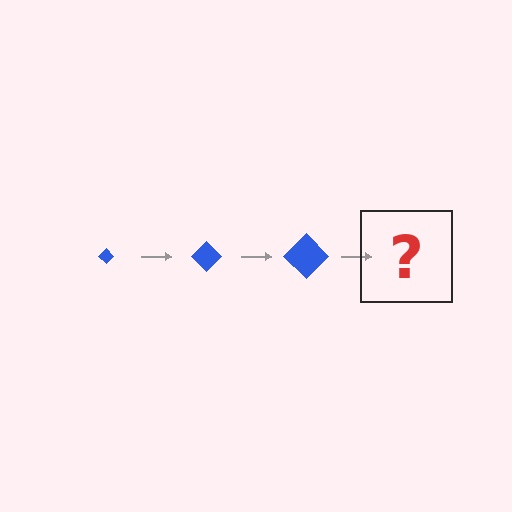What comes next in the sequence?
The next element should be a blue diamond, larger than the previous one.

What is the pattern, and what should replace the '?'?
The pattern is that the diamond gets progressively larger each step. The '?' should be a blue diamond, larger than the previous one.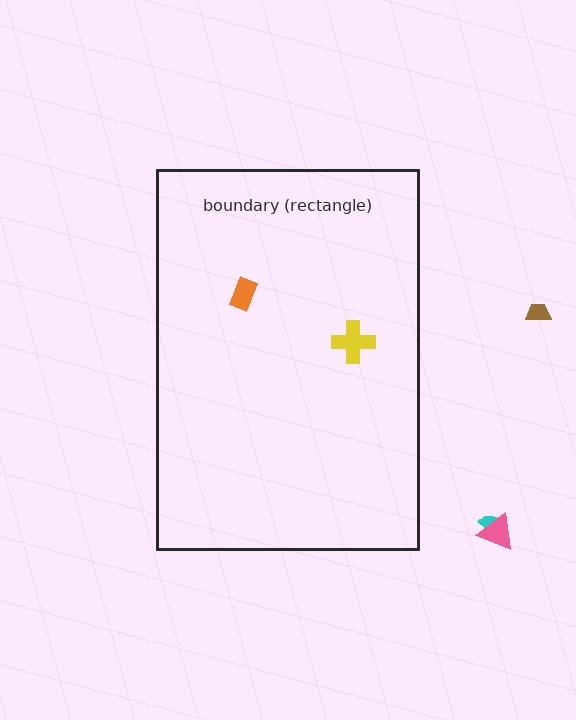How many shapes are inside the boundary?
2 inside, 3 outside.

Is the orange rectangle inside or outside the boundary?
Inside.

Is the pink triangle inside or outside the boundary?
Outside.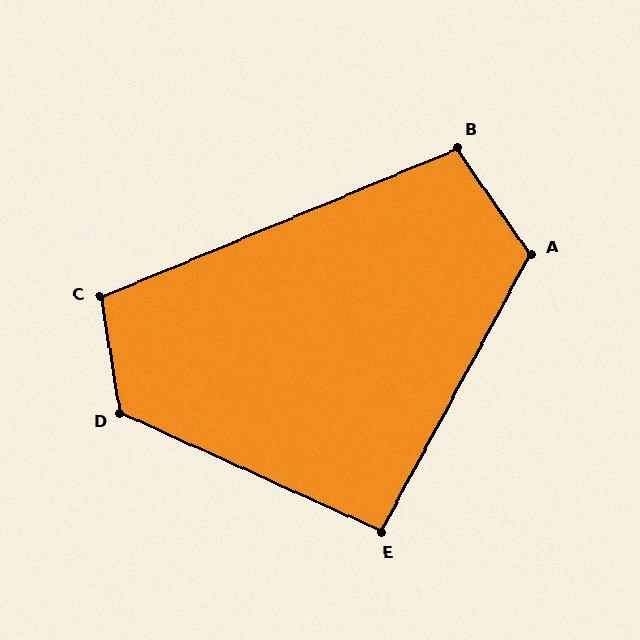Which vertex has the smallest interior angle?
E, at approximately 94 degrees.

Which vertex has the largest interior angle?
D, at approximately 124 degrees.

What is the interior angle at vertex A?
Approximately 117 degrees (obtuse).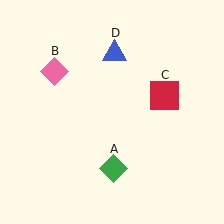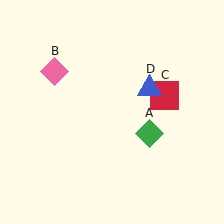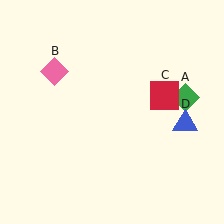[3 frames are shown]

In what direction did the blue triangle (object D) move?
The blue triangle (object D) moved down and to the right.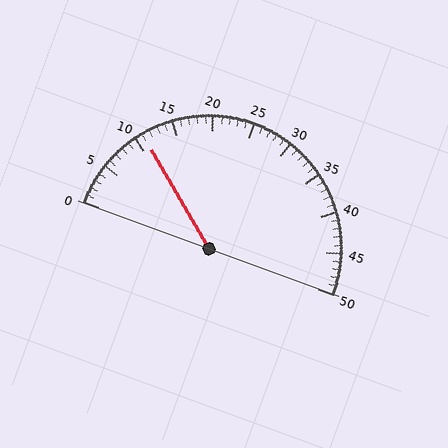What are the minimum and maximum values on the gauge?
The gauge ranges from 0 to 50.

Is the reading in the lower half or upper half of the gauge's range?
The reading is in the lower half of the range (0 to 50).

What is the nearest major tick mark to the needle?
The nearest major tick mark is 10.